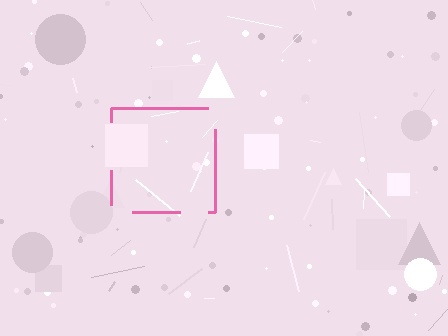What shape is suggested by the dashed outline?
The dashed outline suggests a square.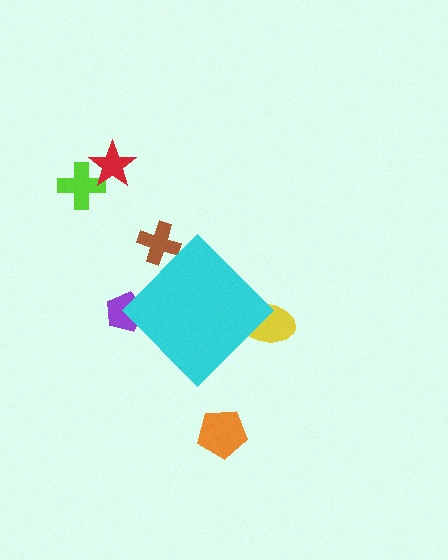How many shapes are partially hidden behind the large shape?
3 shapes are partially hidden.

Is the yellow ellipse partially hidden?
Yes, the yellow ellipse is partially hidden behind the cyan diamond.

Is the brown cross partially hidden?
Yes, the brown cross is partially hidden behind the cyan diamond.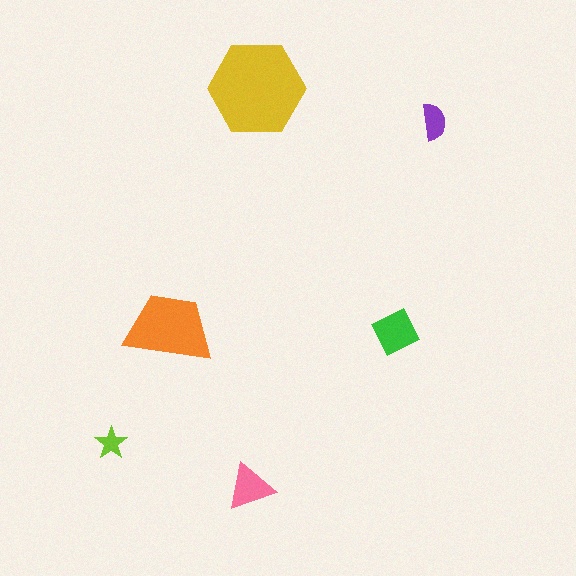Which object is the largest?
The yellow hexagon.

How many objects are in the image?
There are 6 objects in the image.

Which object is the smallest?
The lime star.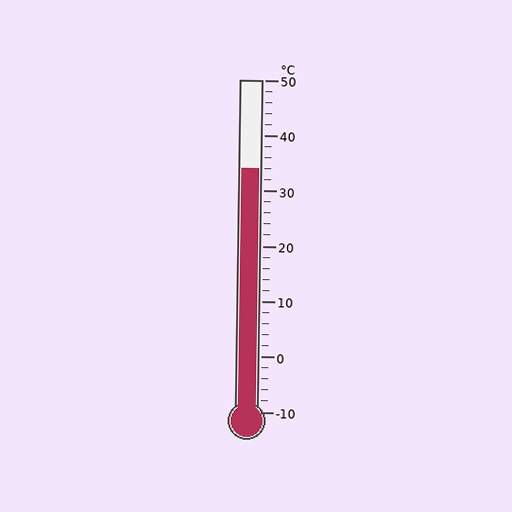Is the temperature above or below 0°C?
The temperature is above 0°C.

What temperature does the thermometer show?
The thermometer shows approximately 34°C.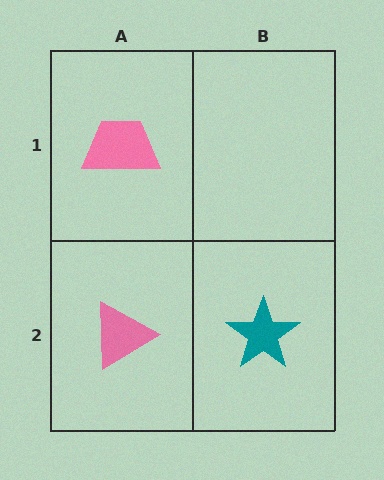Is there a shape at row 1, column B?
No, that cell is empty.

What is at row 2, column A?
A pink triangle.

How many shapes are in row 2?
2 shapes.